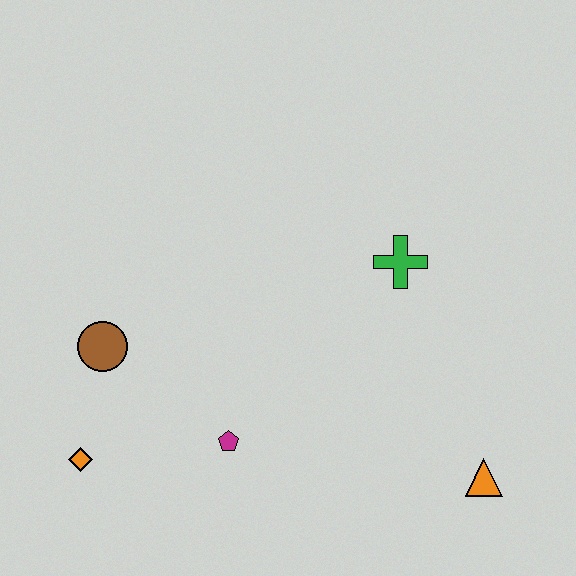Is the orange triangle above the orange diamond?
No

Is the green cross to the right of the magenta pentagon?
Yes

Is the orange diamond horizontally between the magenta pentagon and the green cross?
No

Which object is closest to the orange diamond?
The brown circle is closest to the orange diamond.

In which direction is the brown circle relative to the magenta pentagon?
The brown circle is to the left of the magenta pentagon.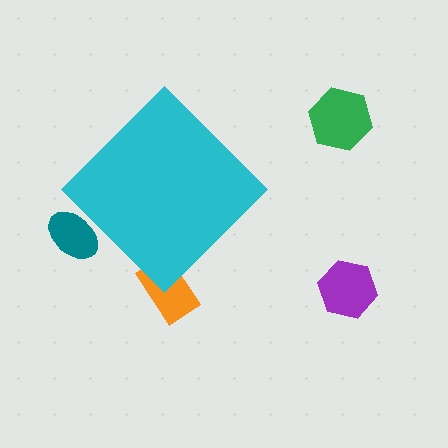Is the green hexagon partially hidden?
No, the green hexagon is fully visible.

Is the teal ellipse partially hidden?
Yes, the teal ellipse is partially hidden behind the cyan diamond.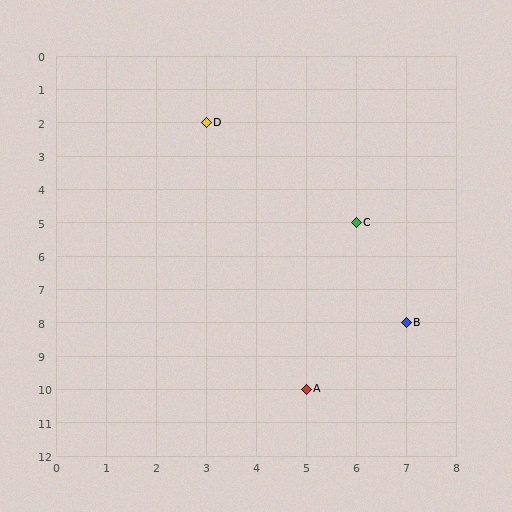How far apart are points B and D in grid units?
Points B and D are 4 columns and 6 rows apart (about 7.2 grid units diagonally).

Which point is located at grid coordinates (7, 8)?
Point B is at (7, 8).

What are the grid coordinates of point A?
Point A is at grid coordinates (5, 10).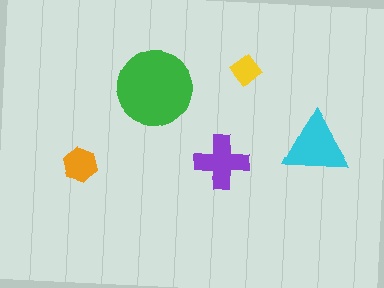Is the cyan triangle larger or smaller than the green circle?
Smaller.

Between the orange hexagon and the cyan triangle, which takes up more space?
The cyan triangle.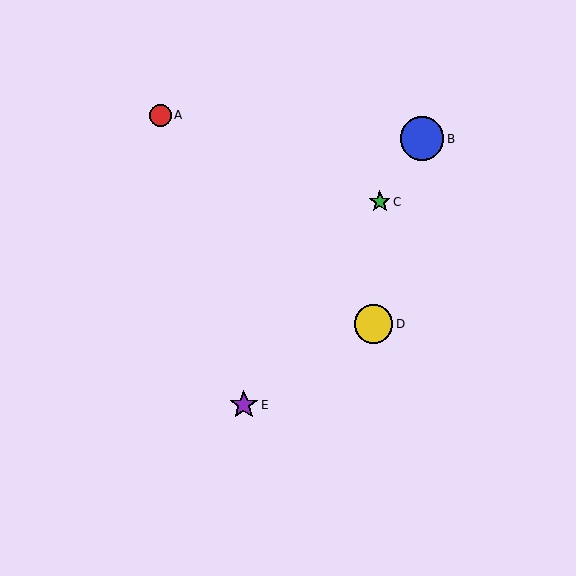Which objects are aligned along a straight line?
Objects B, C, E are aligned along a straight line.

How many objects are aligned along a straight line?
3 objects (B, C, E) are aligned along a straight line.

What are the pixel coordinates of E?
Object E is at (244, 405).